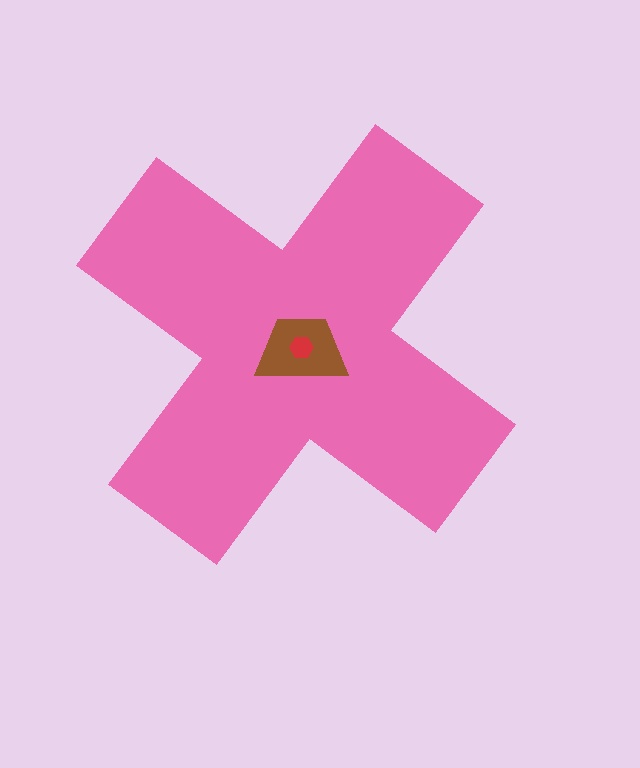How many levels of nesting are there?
3.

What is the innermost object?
The red hexagon.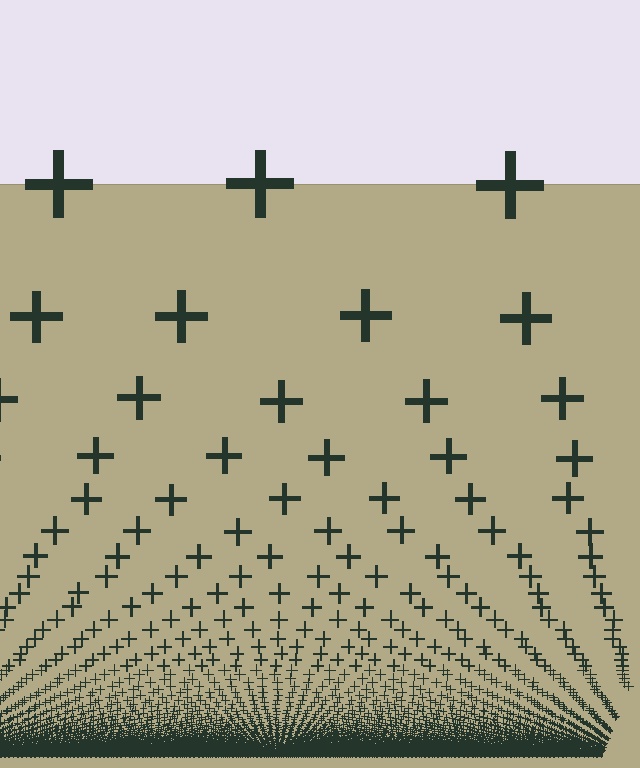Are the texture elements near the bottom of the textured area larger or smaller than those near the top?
Smaller. The gradient is inverted — elements near the bottom are smaller and denser.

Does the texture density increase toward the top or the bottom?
Density increases toward the bottom.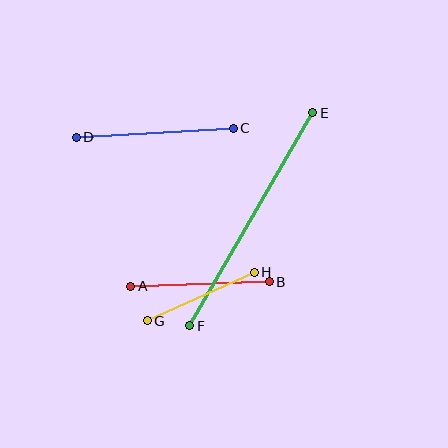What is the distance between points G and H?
The distance is approximately 117 pixels.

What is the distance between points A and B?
The distance is approximately 138 pixels.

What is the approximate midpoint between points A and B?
The midpoint is at approximately (200, 284) pixels.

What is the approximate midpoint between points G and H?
The midpoint is at approximately (201, 297) pixels.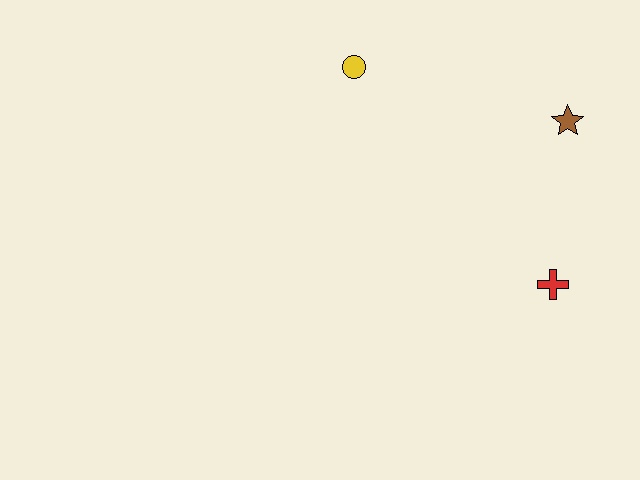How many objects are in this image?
There are 3 objects.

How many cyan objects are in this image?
There are no cyan objects.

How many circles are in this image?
There is 1 circle.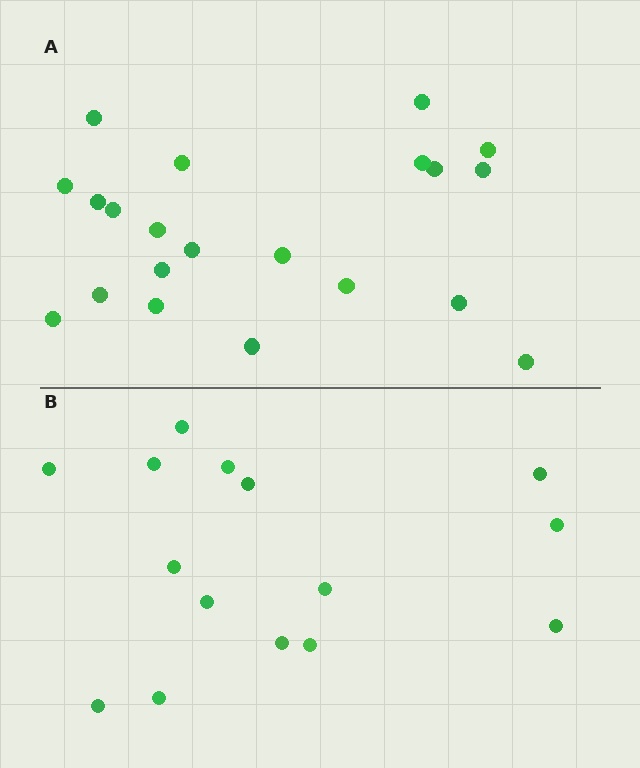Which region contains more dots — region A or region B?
Region A (the top region) has more dots.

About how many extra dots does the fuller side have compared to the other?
Region A has about 6 more dots than region B.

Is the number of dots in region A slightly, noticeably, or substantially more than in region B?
Region A has noticeably more, but not dramatically so. The ratio is roughly 1.4 to 1.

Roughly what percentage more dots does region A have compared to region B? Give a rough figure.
About 40% more.